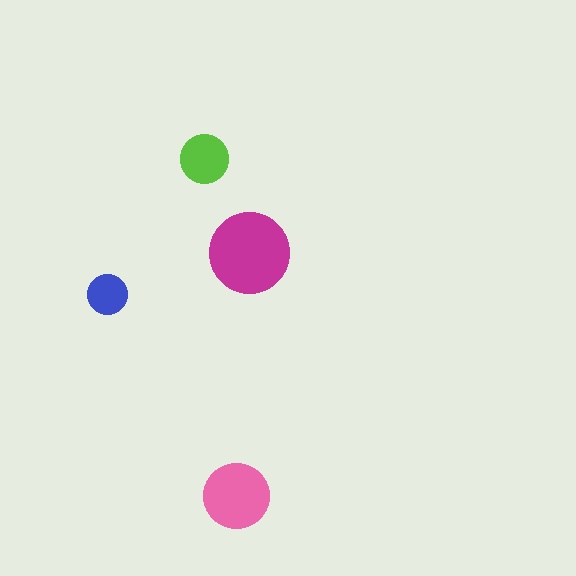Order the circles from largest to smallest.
the magenta one, the pink one, the lime one, the blue one.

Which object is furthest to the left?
The blue circle is leftmost.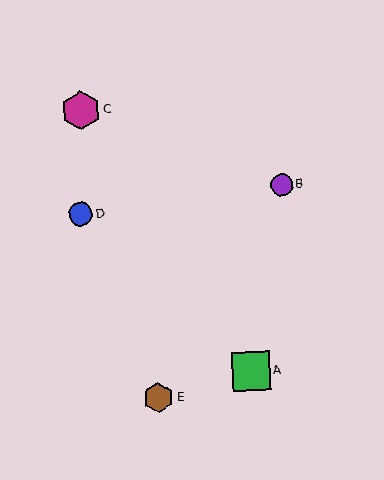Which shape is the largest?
The magenta hexagon (labeled C) is the largest.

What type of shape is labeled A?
Shape A is a green square.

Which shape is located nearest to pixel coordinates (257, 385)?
The green square (labeled A) at (251, 371) is nearest to that location.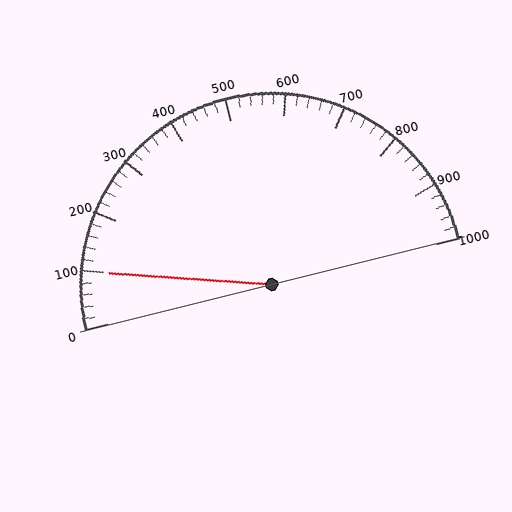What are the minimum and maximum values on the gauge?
The gauge ranges from 0 to 1000.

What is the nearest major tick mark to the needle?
The nearest major tick mark is 100.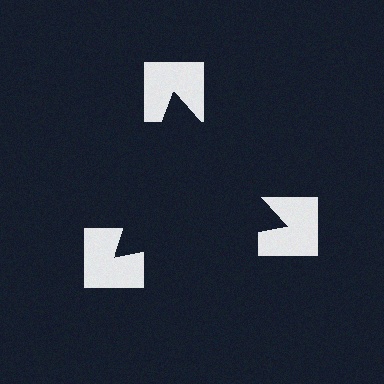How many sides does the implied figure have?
3 sides.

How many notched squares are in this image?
There are 3 — one at each vertex of the illusory triangle.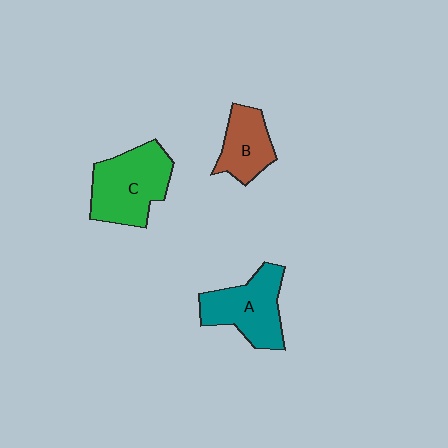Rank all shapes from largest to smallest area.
From largest to smallest: C (green), A (teal), B (brown).